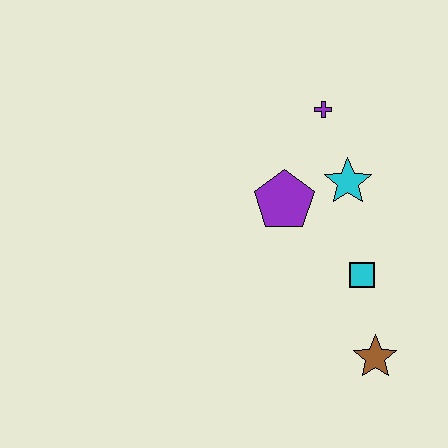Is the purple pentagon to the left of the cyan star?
Yes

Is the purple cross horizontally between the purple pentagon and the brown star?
Yes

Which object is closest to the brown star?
The cyan square is closest to the brown star.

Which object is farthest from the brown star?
The purple cross is farthest from the brown star.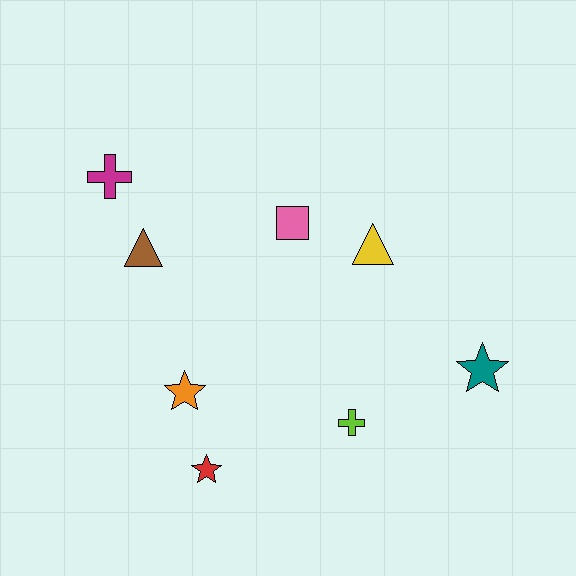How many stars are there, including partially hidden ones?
There are 3 stars.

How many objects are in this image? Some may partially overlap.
There are 8 objects.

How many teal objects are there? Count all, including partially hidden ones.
There is 1 teal object.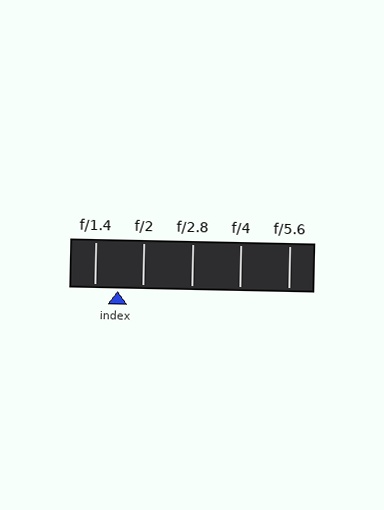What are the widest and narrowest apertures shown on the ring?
The widest aperture shown is f/1.4 and the narrowest is f/5.6.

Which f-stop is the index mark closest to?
The index mark is closest to f/1.4.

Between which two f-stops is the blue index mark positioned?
The index mark is between f/1.4 and f/2.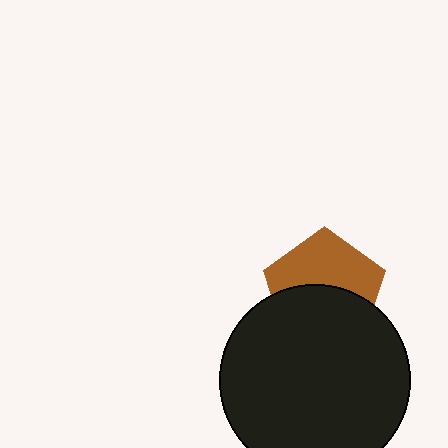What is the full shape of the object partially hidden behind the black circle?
The partially hidden object is a brown pentagon.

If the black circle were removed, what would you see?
You would see the complete brown pentagon.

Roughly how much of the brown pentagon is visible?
About half of it is visible (roughly 50%).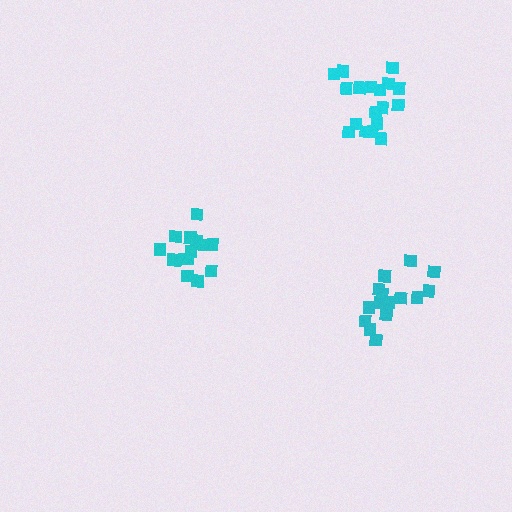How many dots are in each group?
Group 1: 15 dots, Group 2: 18 dots, Group 3: 15 dots (48 total).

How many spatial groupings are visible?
There are 3 spatial groupings.